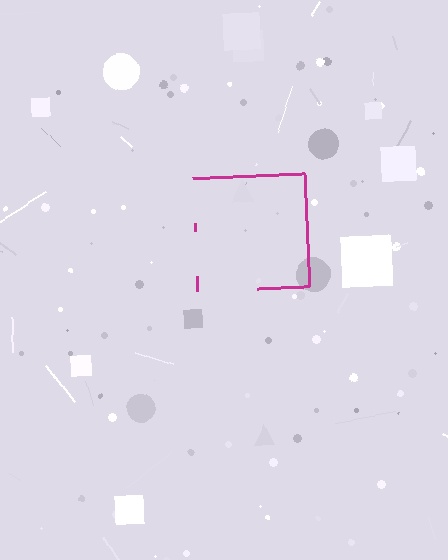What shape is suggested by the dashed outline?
The dashed outline suggests a square.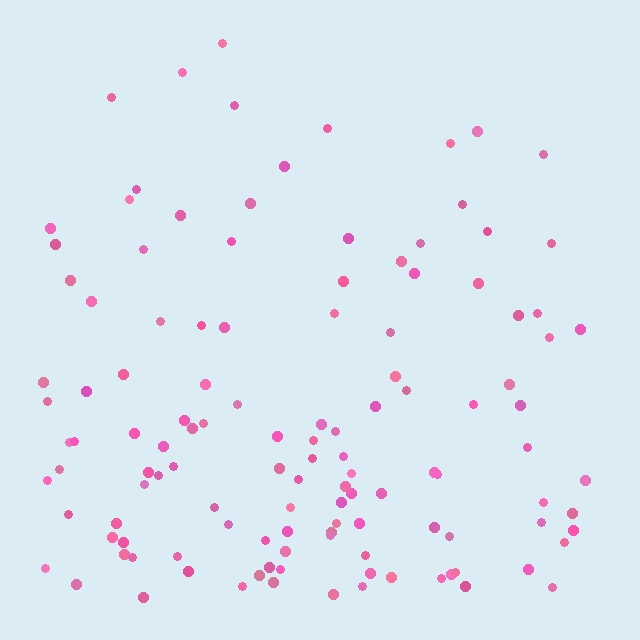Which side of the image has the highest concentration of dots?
The bottom.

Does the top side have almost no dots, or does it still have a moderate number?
Still a moderate number, just noticeably fewer than the bottom.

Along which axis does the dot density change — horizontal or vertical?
Vertical.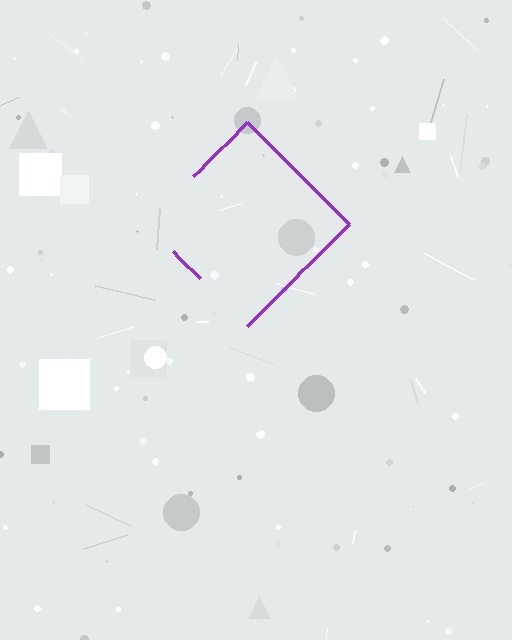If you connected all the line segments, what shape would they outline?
They would outline a diamond.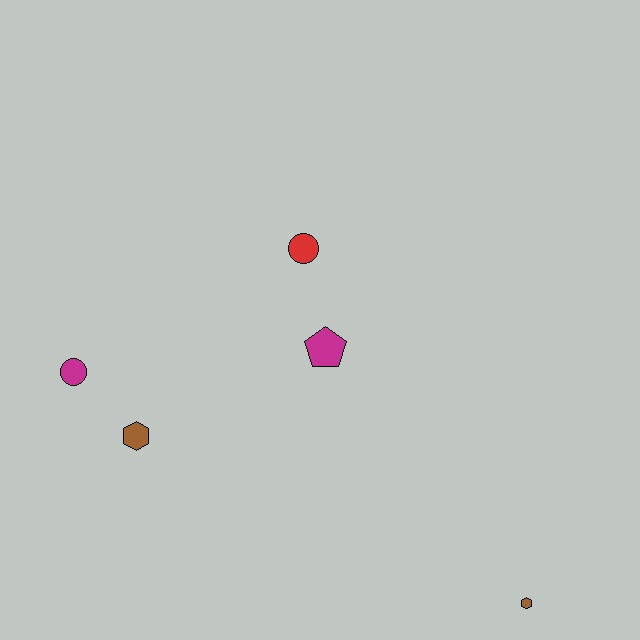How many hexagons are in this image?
There are 2 hexagons.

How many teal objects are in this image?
There are no teal objects.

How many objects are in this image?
There are 5 objects.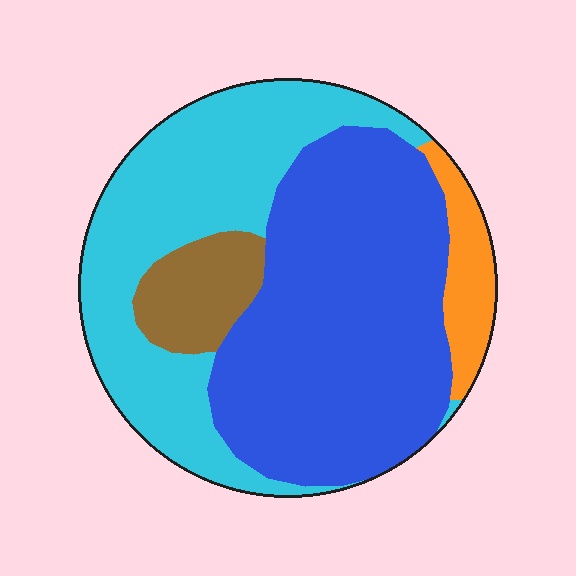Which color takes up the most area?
Blue, at roughly 50%.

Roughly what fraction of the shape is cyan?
Cyan covers 36% of the shape.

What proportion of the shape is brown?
Brown takes up about one tenth (1/10) of the shape.